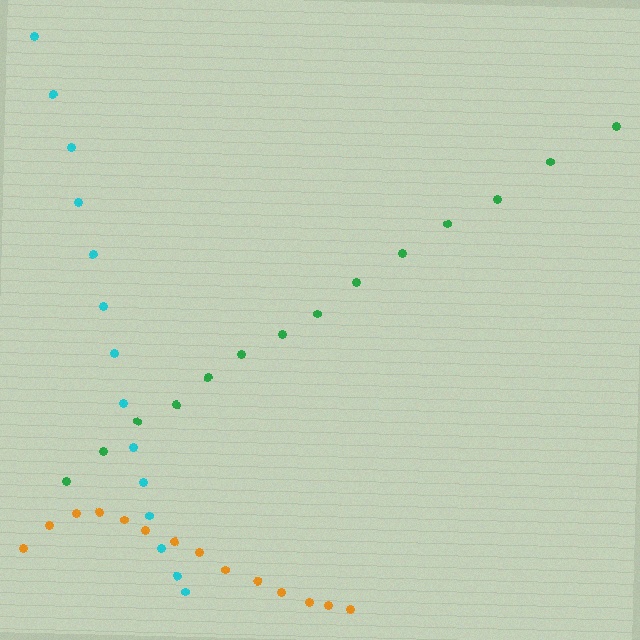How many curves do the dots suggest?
There are 3 distinct paths.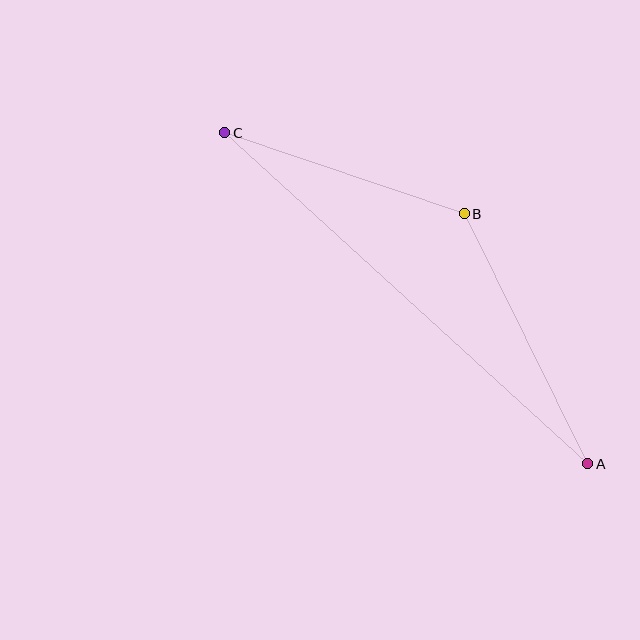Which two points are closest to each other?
Points B and C are closest to each other.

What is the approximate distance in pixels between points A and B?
The distance between A and B is approximately 279 pixels.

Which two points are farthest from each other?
Points A and C are farthest from each other.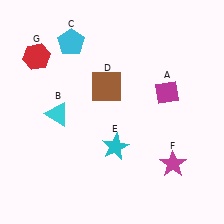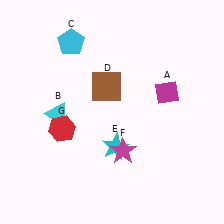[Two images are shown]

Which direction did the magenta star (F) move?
The magenta star (F) moved left.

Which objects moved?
The objects that moved are: the magenta star (F), the red hexagon (G).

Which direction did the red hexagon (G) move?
The red hexagon (G) moved down.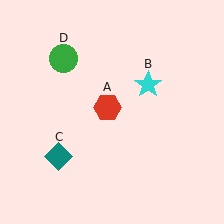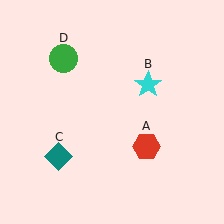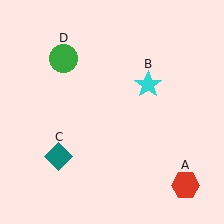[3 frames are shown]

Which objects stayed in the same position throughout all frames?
Cyan star (object B) and teal diamond (object C) and green circle (object D) remained stationary.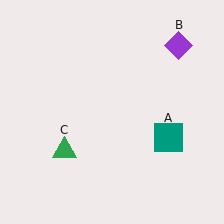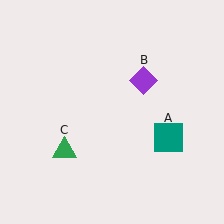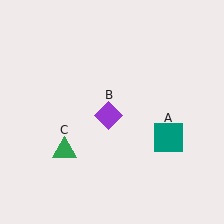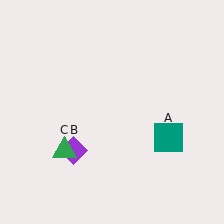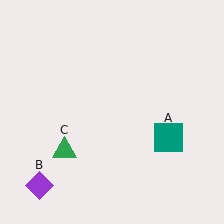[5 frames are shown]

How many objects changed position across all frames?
1 object changed position: purple diamond (object B).